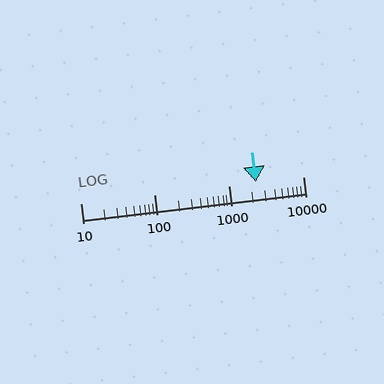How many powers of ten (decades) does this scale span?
The scale spans 3 decades, from 10 to 10000.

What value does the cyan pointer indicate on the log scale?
The pointer indicates approximately 2300.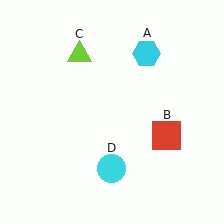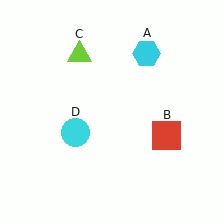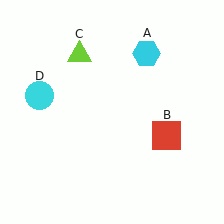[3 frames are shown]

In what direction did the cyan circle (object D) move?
The cyan circle (object D) moved up and to the left.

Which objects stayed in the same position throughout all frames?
Cyan hexagon (object A) and red square (object B) and lime triangle (object C) remained stationary.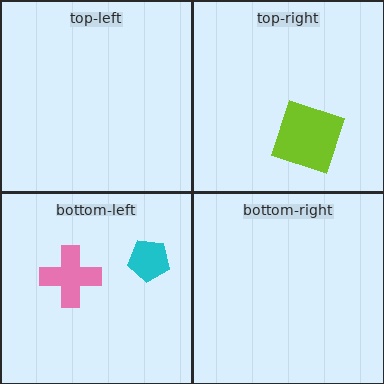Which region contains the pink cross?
The bottom-left region.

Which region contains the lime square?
The top-right region.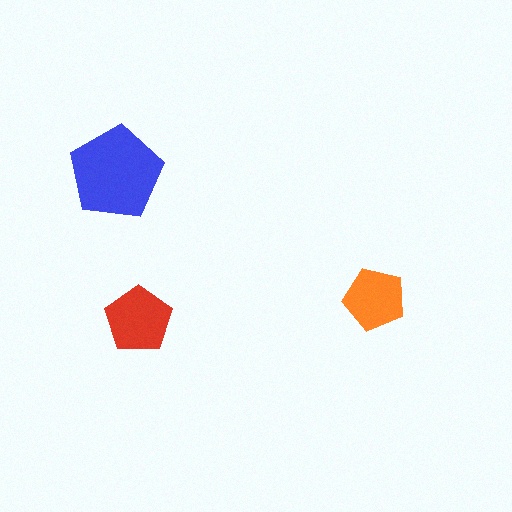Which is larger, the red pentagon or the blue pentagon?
The blue one.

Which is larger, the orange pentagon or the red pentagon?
The red one.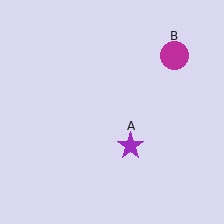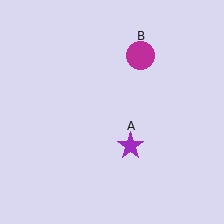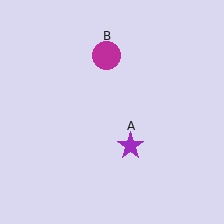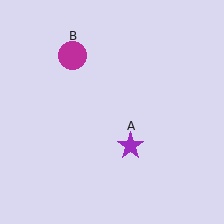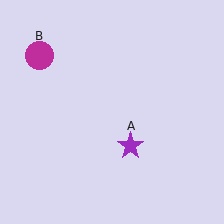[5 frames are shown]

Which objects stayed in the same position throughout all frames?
Purple star (object A) remained stationary.